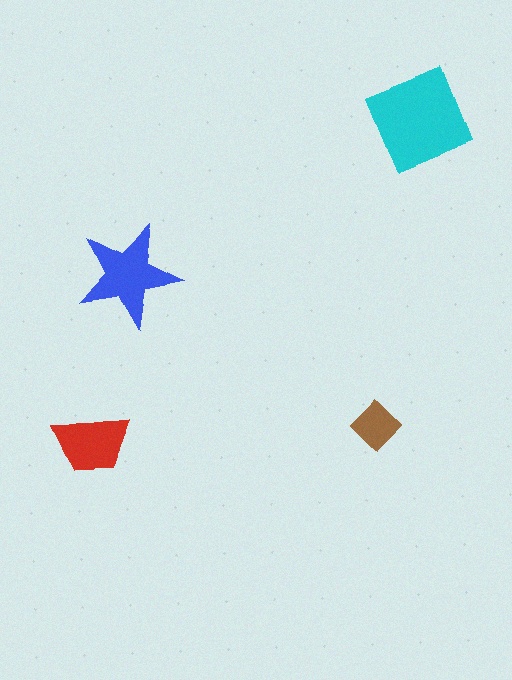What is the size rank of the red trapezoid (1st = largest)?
3rd.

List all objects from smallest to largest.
The brown diamond, the red trapezoid, the blue star, the cyan square.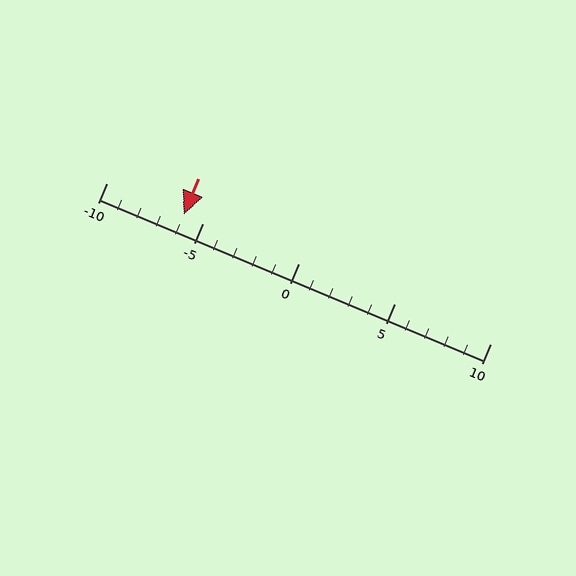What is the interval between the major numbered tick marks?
The major tick marks are spaced 5 units apart.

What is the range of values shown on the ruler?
The ruler shows values from -10 to 10.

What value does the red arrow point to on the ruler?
The red arrow points to approximately -6.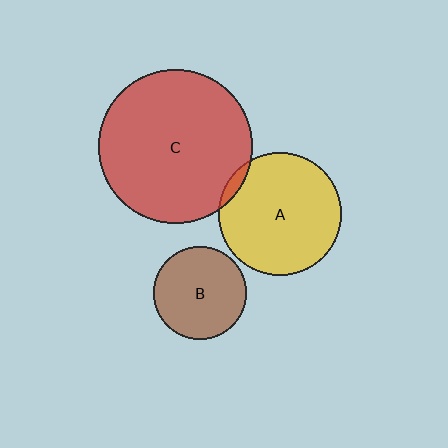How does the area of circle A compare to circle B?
Approximately 1.8 times.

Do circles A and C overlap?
Yes.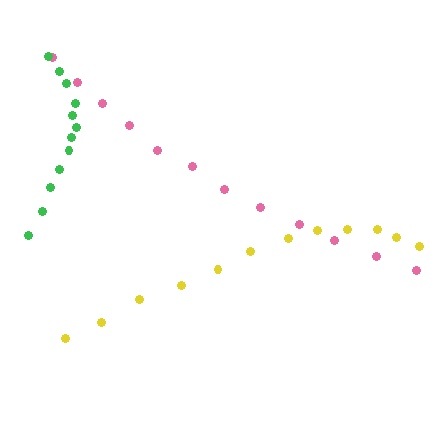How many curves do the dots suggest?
There are 3 distinct paths.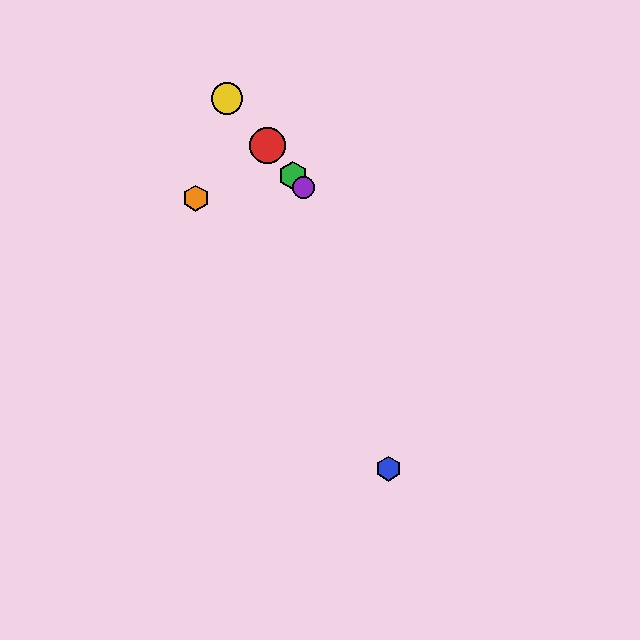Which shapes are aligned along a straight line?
The red circle, the green hexagon, the yellow circle, the purple circle are aligned along a straight line.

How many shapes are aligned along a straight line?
4 shapes (the red circle, the green hexagon, the yellow circle, the purple circle) are aligned along a straight line.